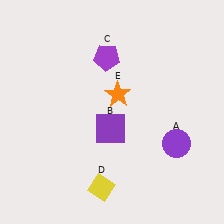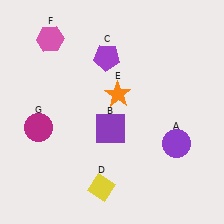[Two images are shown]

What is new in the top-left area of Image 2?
A pink hexagon (F) was added in the top-left area of Image 2.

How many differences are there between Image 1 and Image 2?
There are 2 differences between the two images.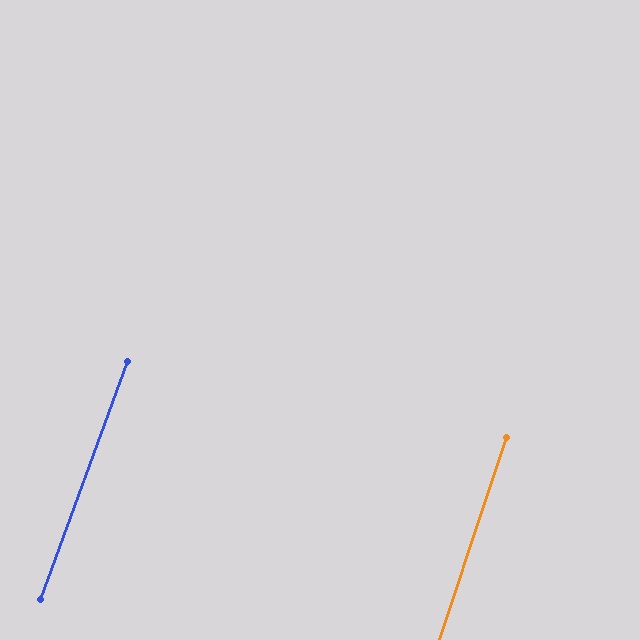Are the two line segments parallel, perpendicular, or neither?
Parallel — their directions differ by only 1.7°.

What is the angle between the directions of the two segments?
Approximately 2 degrees.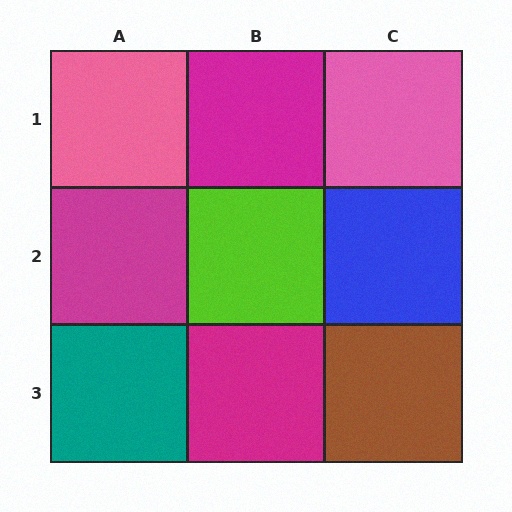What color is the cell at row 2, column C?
Blue.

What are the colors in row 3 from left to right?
Teal, magenta, brown.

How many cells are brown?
1 cell is brown.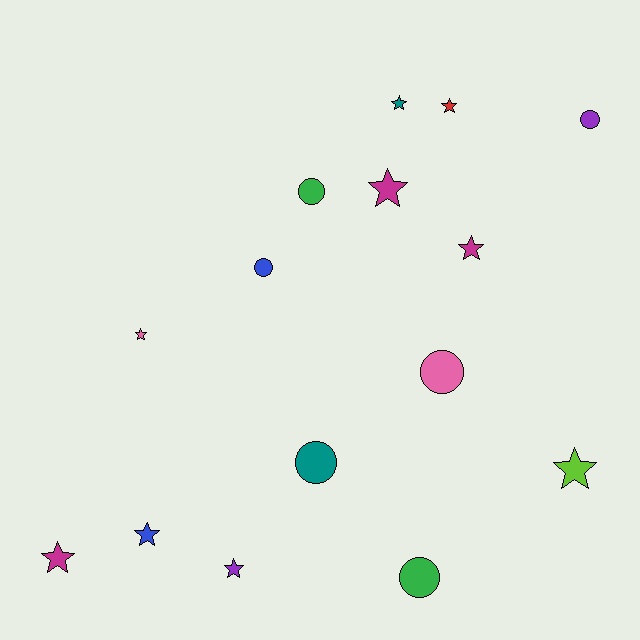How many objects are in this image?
There are 15 objects.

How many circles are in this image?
There are 6 circles.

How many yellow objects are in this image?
There are no yellow objects.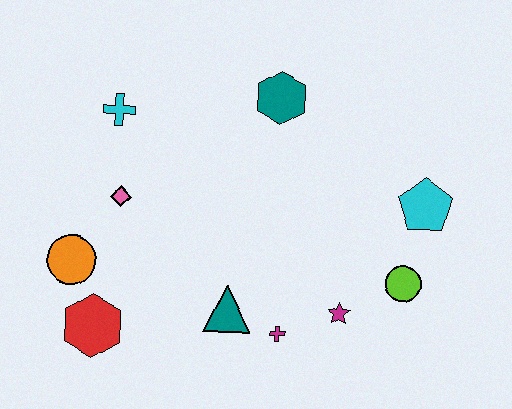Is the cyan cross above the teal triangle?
Yes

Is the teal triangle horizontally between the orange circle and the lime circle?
Yes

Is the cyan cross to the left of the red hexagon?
No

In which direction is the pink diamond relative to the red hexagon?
The pink diamond is above the red hexagon.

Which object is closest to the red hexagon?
The orange circle is closest to the red hexagon.